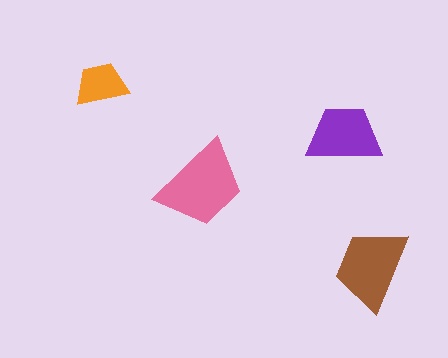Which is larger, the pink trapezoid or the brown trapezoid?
The pink one.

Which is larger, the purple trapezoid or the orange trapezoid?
The purple one.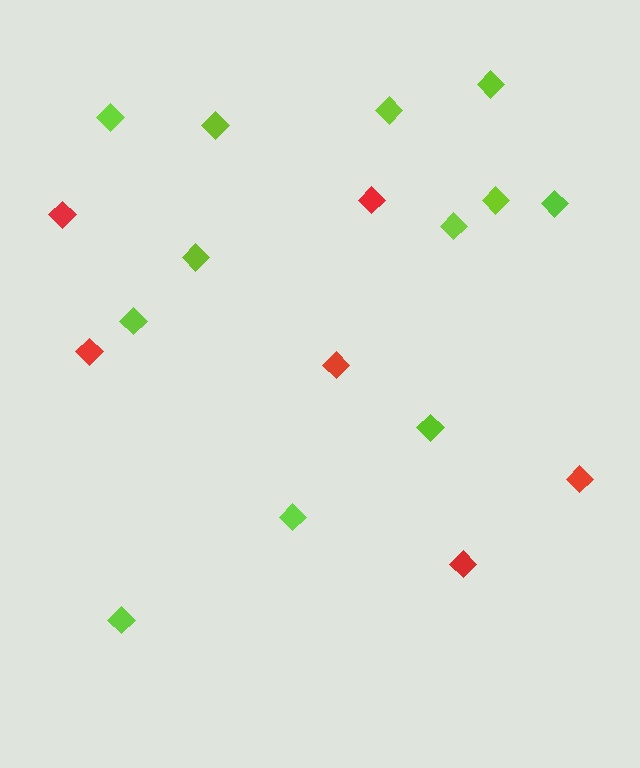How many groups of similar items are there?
There are 2 groups: one group of lime diamonds (12) and one group of red diamonds (6).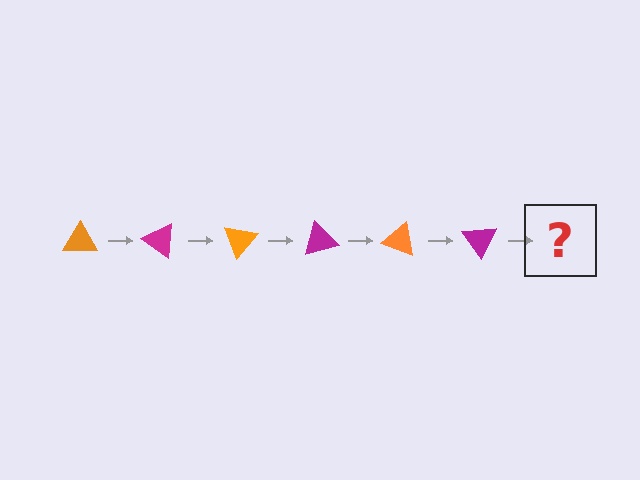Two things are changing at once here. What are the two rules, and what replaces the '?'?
The two rules are that it rotates 35 degrees each step and the color cycles through orange and magenta. The '?' should be an orange triangle, rotated 210 degrees from the start.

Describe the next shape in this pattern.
It should be an orange triangle, rotated 210 degrees from the start.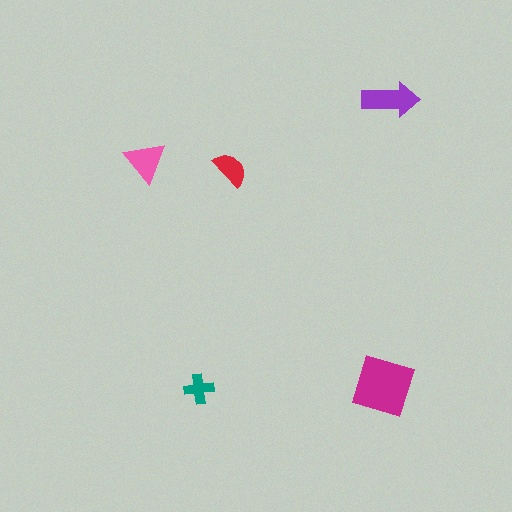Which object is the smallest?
The teal cross.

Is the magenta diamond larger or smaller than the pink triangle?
Larger.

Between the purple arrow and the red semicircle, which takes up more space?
The purple arrow.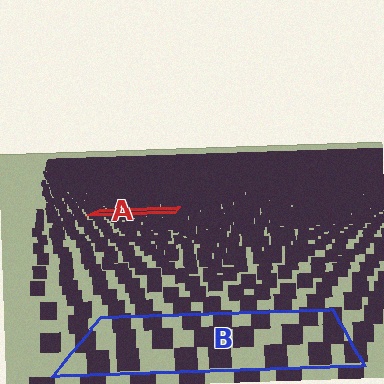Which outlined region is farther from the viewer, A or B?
Region A is farther from the viewer — the texture elements inside it appear smaller and more densely packed.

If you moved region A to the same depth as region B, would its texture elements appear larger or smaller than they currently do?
They would appear larger. At a closer depth, the same texture elements are projected at a bigger on-screen size.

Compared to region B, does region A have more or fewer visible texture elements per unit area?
Region A has more texture elements per unit area — they are packed more densely because it is farther away.